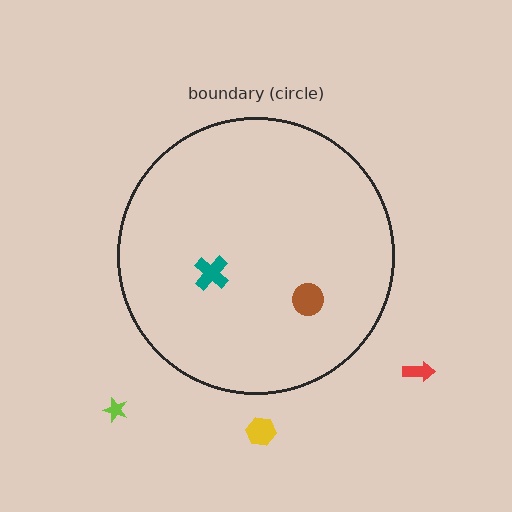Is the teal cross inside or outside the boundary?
Inside.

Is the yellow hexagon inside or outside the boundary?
Outside.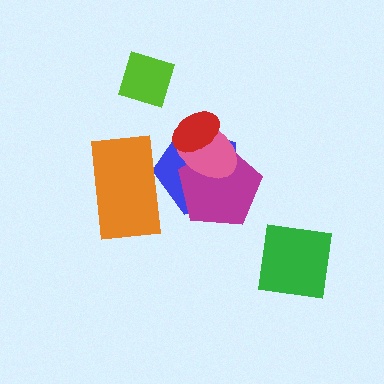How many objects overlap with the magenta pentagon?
3 objects overlap with the magenta pentagon.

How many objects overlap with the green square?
0 objects overlap with the green square.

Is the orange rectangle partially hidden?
No, no other shape covers it.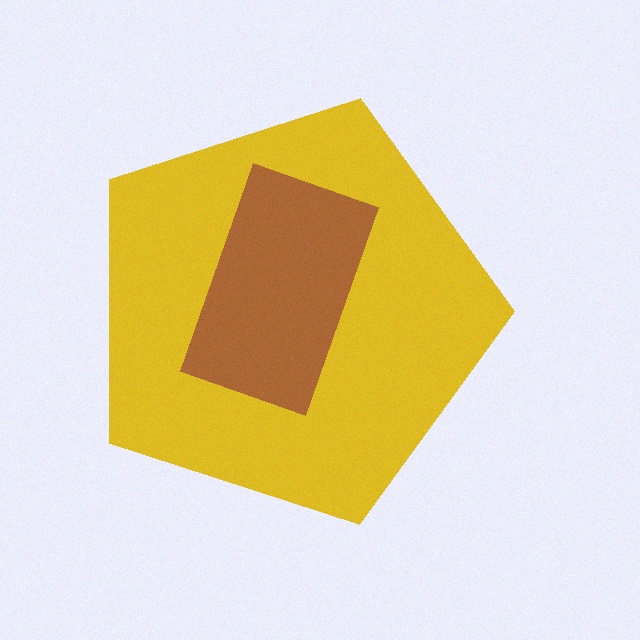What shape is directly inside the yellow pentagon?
The brown rectangle.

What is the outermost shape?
The yellow pentagon.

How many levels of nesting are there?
2.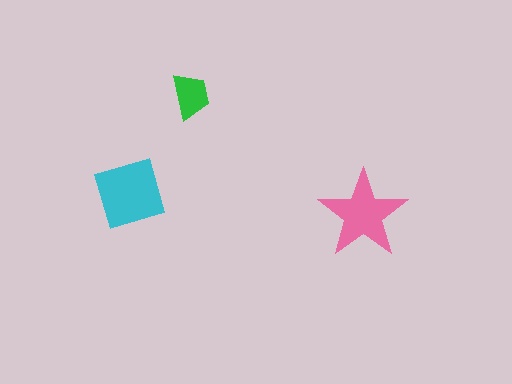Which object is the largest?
The cyan square.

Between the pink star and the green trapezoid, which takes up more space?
The pink star.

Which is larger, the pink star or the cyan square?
The cyan square.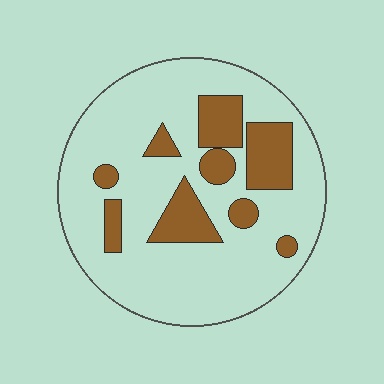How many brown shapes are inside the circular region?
9.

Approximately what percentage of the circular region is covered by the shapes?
Approximately 20%.